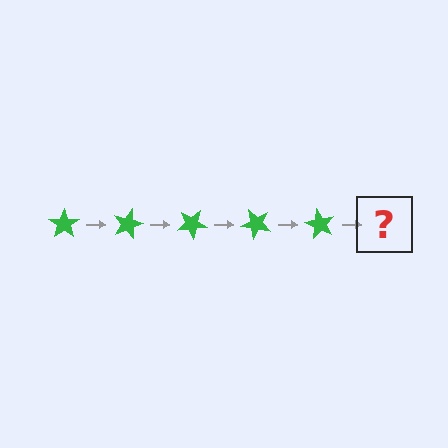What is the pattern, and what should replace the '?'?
The pattern is that the star rotates 15 degrees each step. The '?' should be a green star rotated 75 degrees.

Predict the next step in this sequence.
The next step is a green star rotated 75 degrees.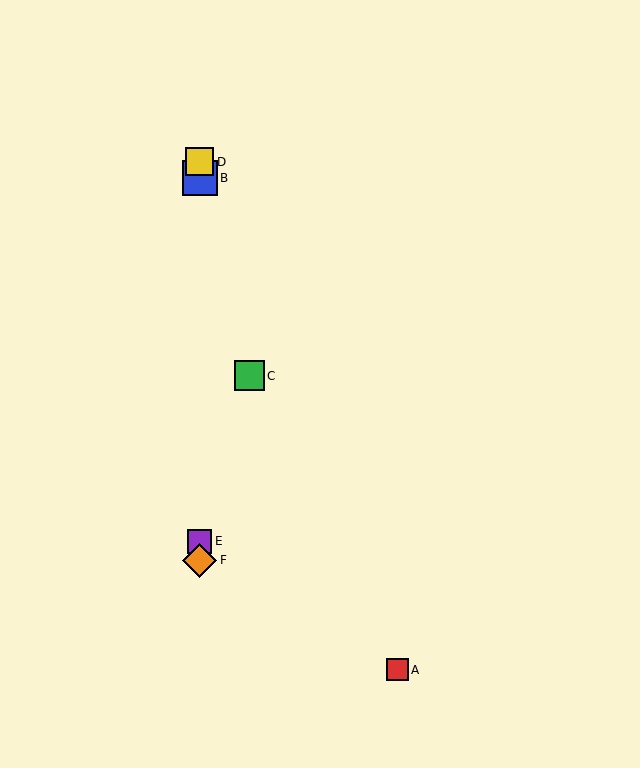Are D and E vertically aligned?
Yes, both are at x≈200.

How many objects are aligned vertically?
4 objects (B, D, E, F) are aligned vertically.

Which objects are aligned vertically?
Objects B, D, E, F are aligned vertically.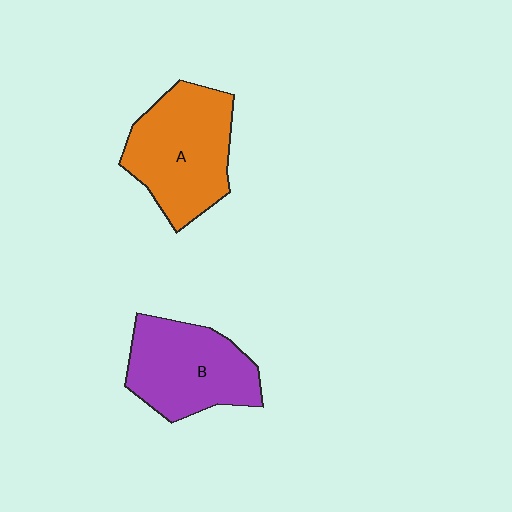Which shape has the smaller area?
Shape B (purple).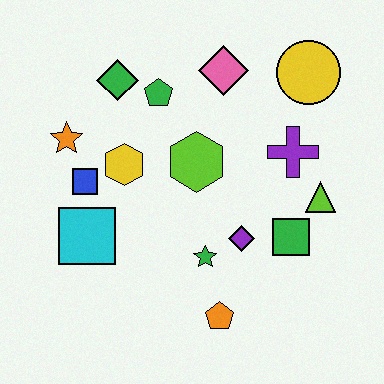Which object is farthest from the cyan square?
The yellow circle is farthest from the cyan square.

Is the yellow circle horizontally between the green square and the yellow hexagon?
No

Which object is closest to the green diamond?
The green pentagon is closest to the green diamond.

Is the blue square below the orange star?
Yes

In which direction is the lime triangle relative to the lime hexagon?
The lime triangle is to the right of the lime hexagon.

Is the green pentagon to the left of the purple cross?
Yes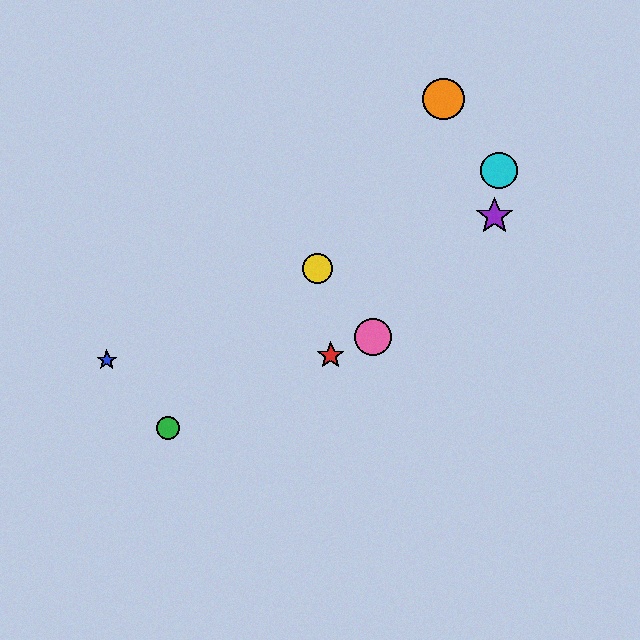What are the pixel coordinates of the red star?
The red star is at (331, 355).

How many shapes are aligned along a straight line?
3 shapes (the red star, the green circle, the pink circle) are aligned along a straight line.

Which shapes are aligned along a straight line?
The red star, the green circle, the pink circle are aligned along a straight line.